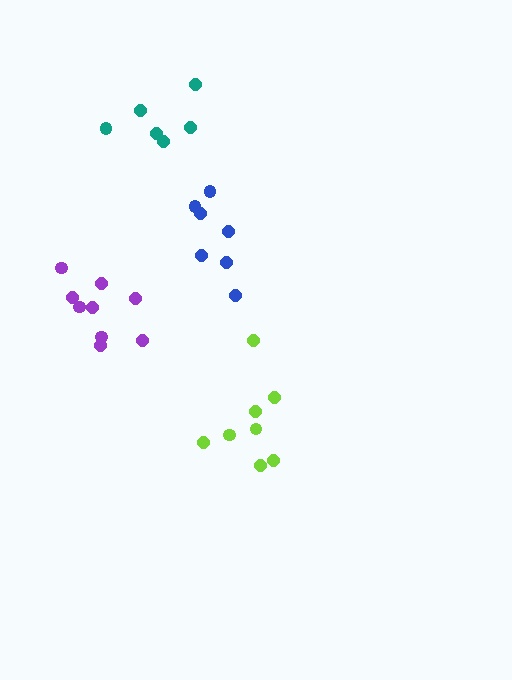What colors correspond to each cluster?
The clusters are colored: blue, lime, teal, purple.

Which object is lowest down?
The lime cluster is bottommost.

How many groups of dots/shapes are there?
There are 4 groups.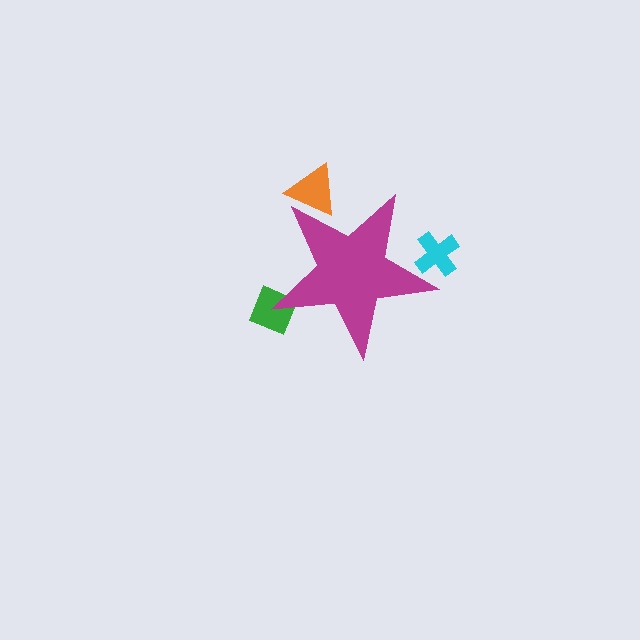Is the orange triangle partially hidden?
Yes, the orange triangle is partially hidden behind the magenta star.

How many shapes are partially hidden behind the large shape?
3 shapes are partially hidden.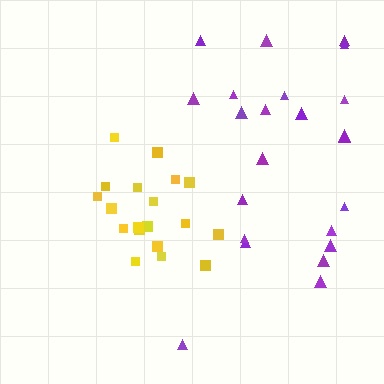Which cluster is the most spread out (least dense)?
Purple.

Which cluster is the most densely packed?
Yellow.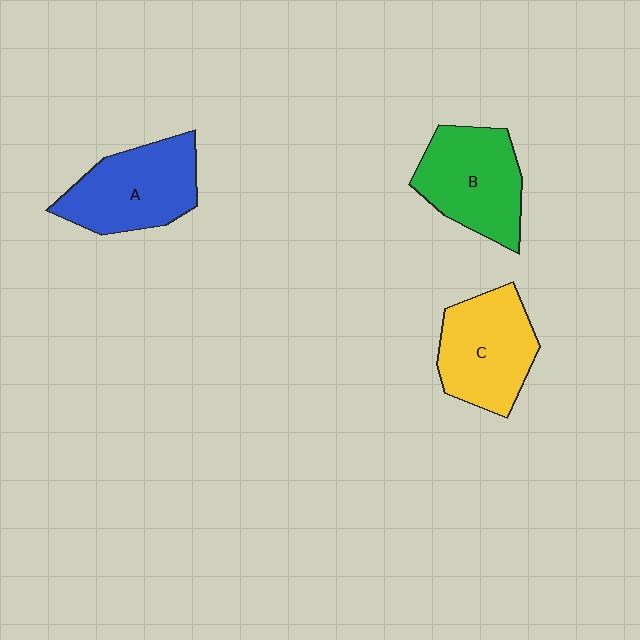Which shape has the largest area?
Shape A (blue).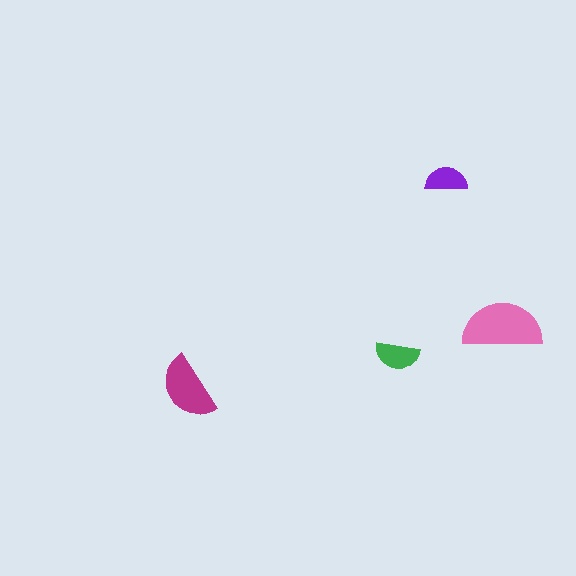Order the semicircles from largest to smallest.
the pink one, the magenta one, the green one, the purple one.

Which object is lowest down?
The magenta semicircle is bottommost.